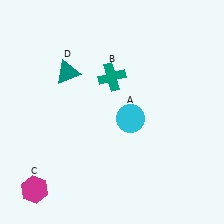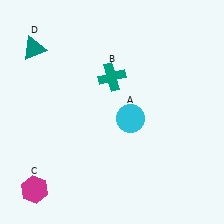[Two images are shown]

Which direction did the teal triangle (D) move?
The teal triangle (D) moved left.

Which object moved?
The teal triangle (D) moved left.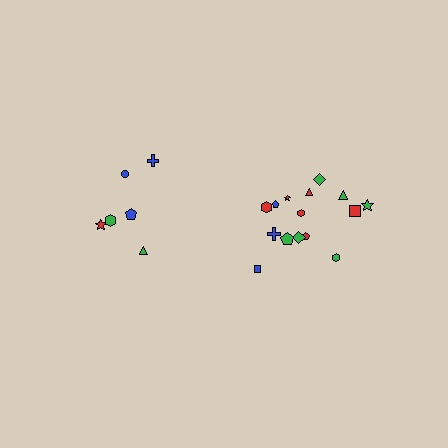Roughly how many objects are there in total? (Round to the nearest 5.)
Roughly 20 objects in total.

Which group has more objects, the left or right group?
The right group.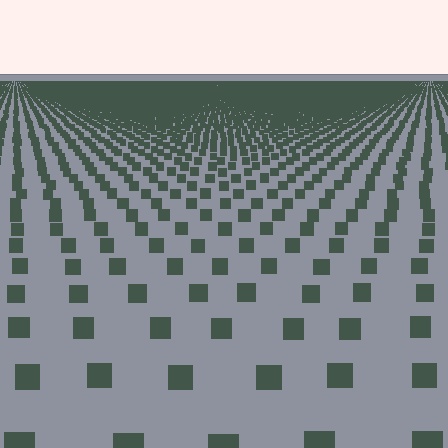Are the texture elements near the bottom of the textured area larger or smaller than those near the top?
Larger. Near the bottom, elements are closer to the viewer and appear at a bigger on-screen size.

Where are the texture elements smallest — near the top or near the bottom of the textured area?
Near the top.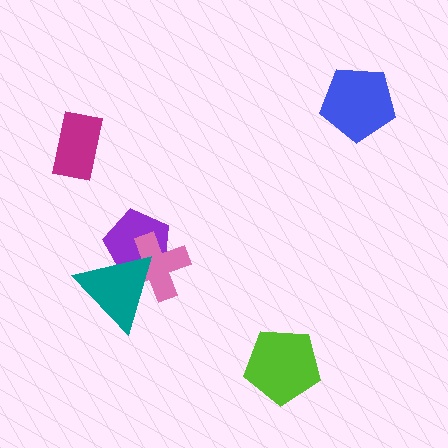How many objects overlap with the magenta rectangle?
0 objects overlap with the magenta rectangle.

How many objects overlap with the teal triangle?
2 objects overlap with the teal triangle.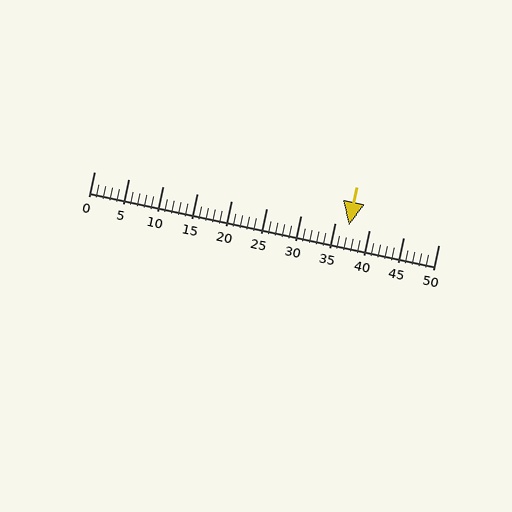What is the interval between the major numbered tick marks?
The major tick marks are spaced 5 units apart.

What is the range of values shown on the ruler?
The ruler shows values from 0 to 50.